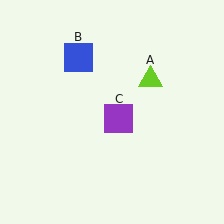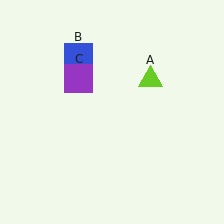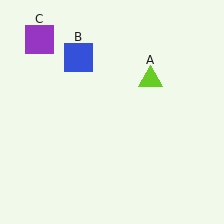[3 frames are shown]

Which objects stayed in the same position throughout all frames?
Lime triangle (object A) and blue square (object B) remained stationary.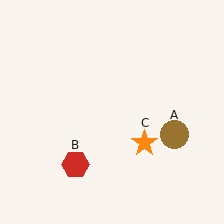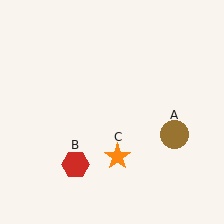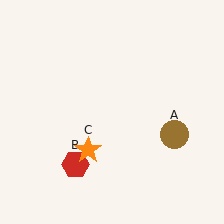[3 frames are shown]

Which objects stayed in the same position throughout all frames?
Brown circle (object A) and red hexagon (object B) remained stationary.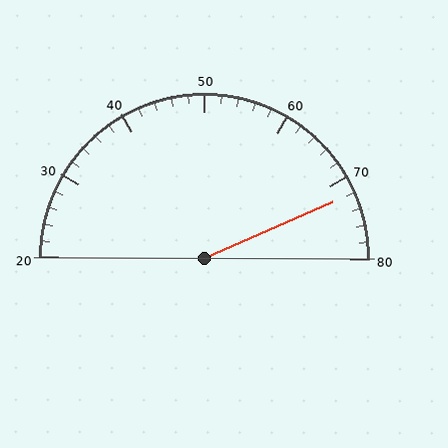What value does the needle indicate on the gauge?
The needle indicates approximately 72.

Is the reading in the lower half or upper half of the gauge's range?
The reading is in the upper half of the range (20 to 80).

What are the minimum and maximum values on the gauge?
The gauge ranges from 20 to 80.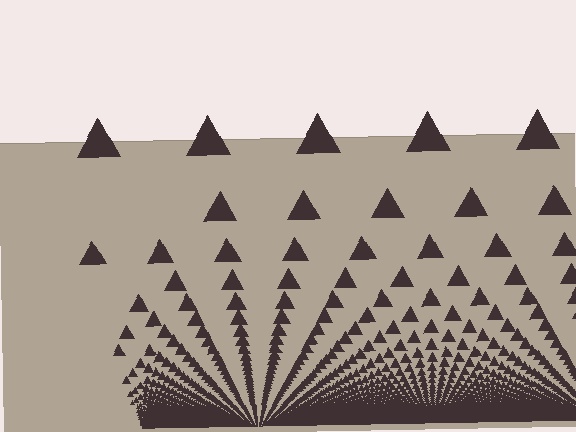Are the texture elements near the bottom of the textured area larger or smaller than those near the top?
Smaller. The gradient is inverted — elements near the bottom are smaller and denser.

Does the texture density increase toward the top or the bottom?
Density increases toward the bottom.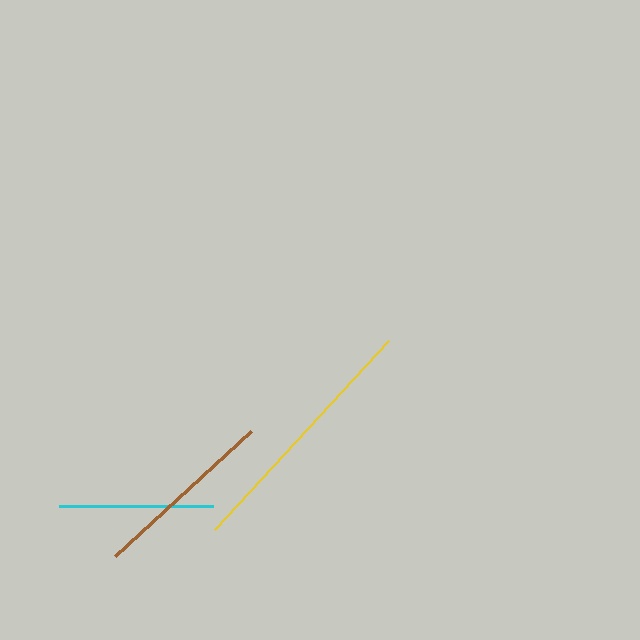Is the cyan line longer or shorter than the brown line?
The brown line is longer than the cyan line.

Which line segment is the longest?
The yellow line is the longest at approximately 256 pixels.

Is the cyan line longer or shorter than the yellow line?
The yellow line is longer than the cyan line.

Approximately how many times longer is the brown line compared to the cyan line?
The brown line is approximately 1.2 times the length of the cyan line.